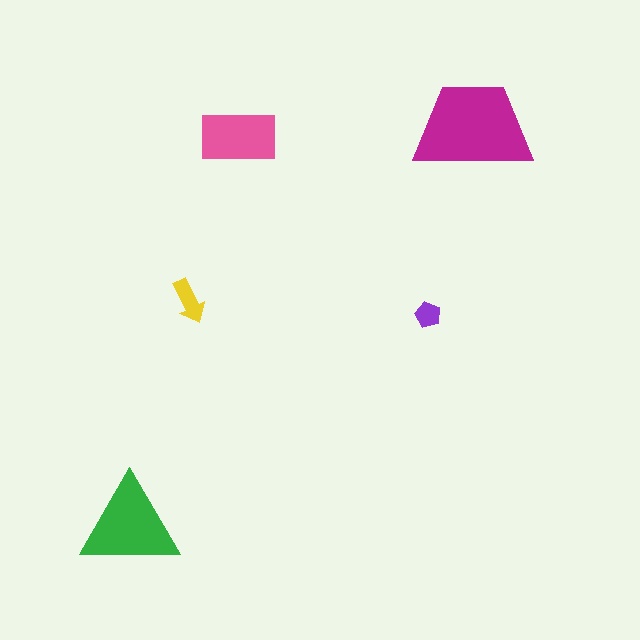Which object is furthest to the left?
The green triangle is leftmost.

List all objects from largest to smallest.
The magenta trapezoid, the green triangle, the pink rectangle, the yellow arrow, the purple pentagon.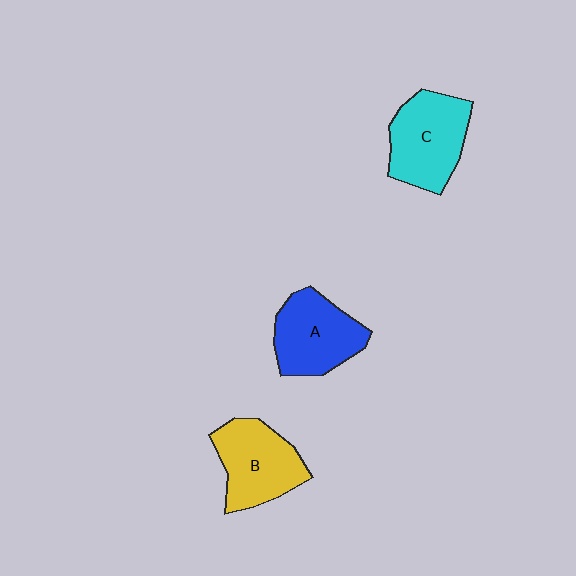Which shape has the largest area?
Shape C (cyan).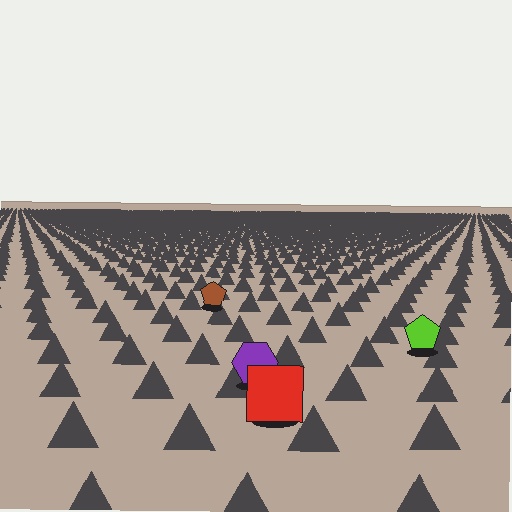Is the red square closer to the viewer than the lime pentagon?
Yes. The red square is closer — you can tell from the texture gradient: the ground texture is coarser near it.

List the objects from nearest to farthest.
From nearest to farthest: the red square, the purple hexagon, the lime pentagon, the brown pentagon.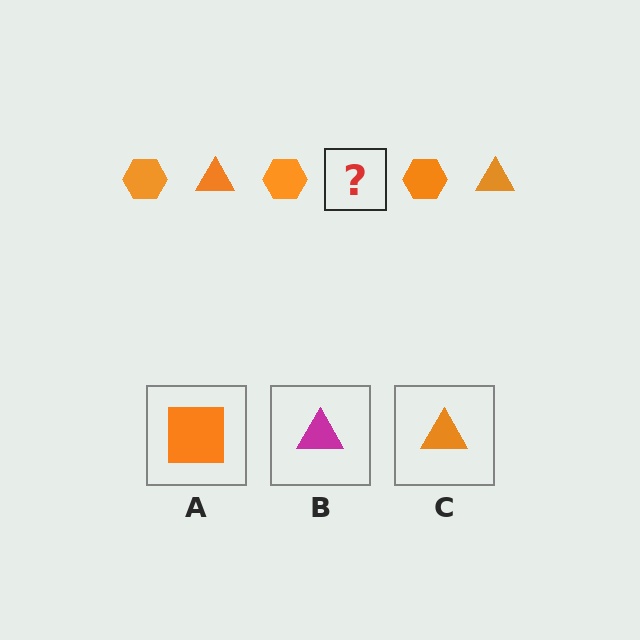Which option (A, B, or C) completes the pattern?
C.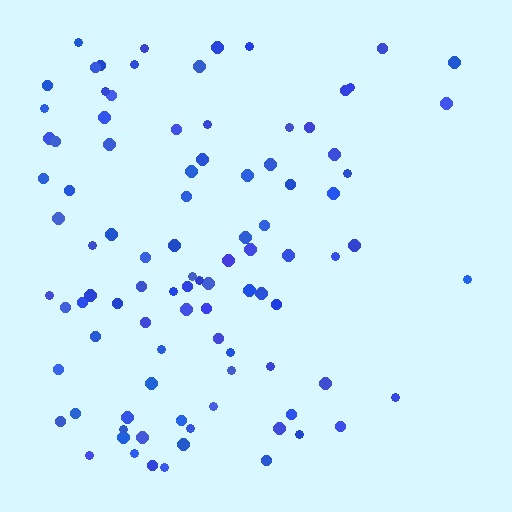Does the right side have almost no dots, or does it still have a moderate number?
Still a moderate number, just noticeably fewer than the left.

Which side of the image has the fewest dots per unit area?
The right.